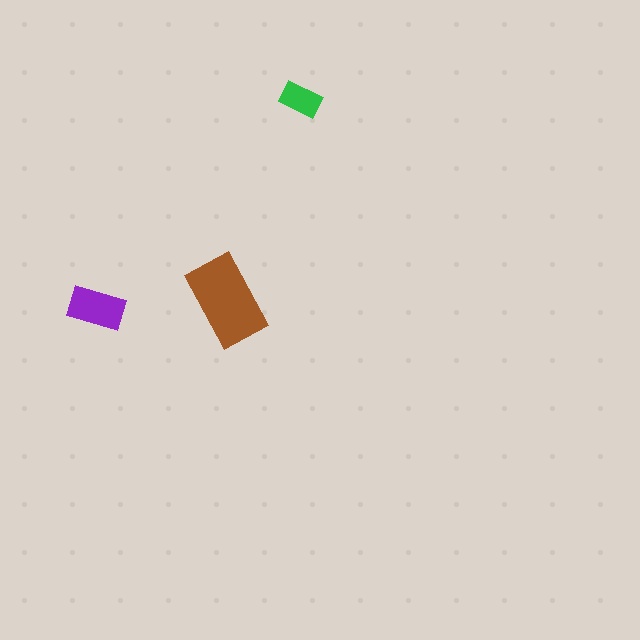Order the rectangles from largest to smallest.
the brown one, the purple one, the green one.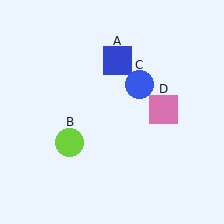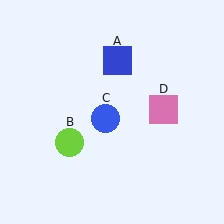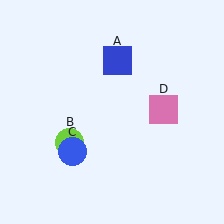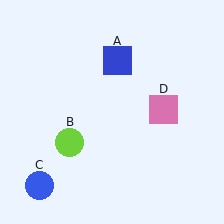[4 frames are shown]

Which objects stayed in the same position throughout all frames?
Blue square (object A) and lime circle (object B) and pink square (object D) remained stationary.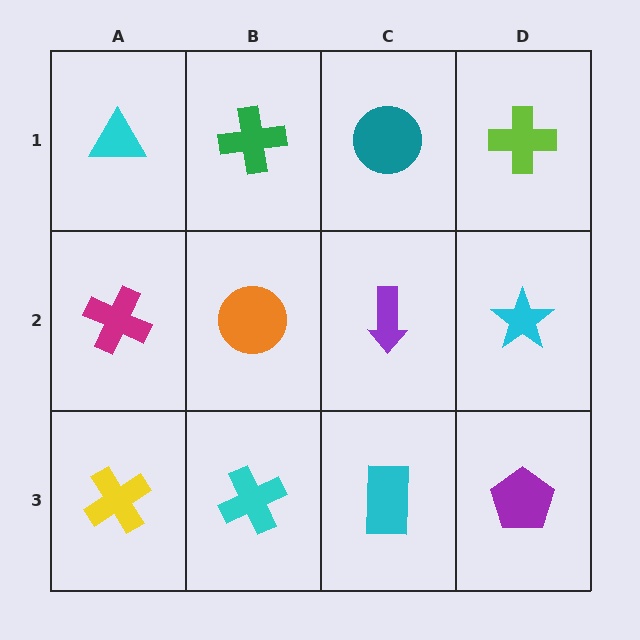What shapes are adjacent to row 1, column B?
An orange circle (row 2, column B), a cyan triangle (row 1, column A), a teal circle (row 1, column C).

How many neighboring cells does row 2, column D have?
3.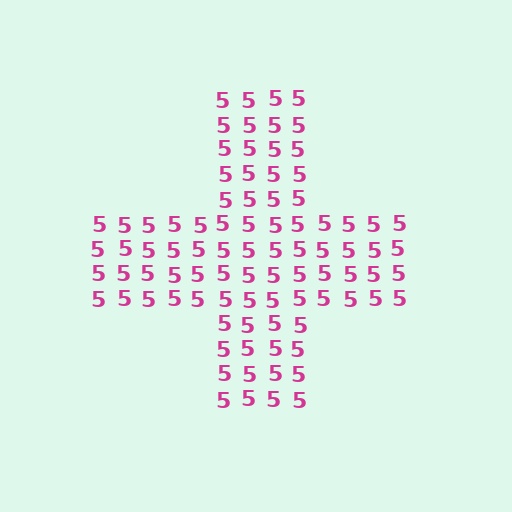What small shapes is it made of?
It is made of small digit 5's.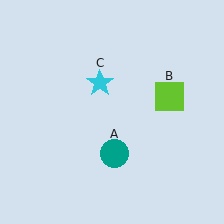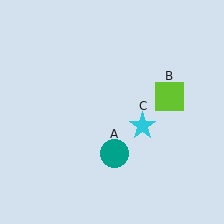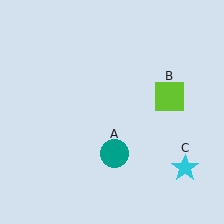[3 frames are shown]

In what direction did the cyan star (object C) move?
The cyan star (object C) moved down and to the right.